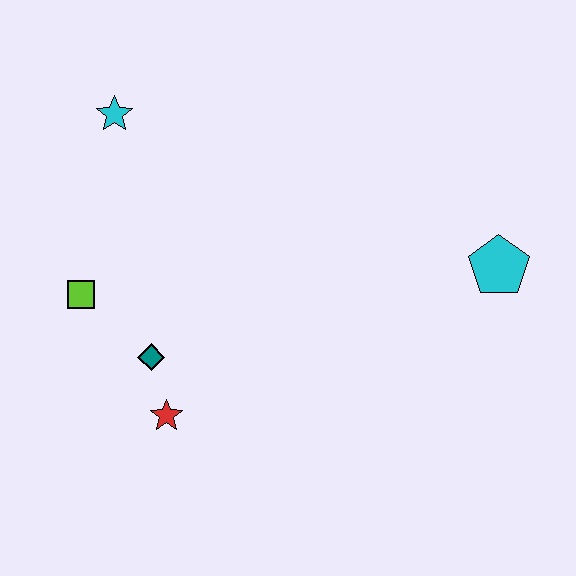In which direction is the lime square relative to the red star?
The lime square is above the red star.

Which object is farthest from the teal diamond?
The cyan pentagon is farthest from the teal diamond.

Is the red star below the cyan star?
Yes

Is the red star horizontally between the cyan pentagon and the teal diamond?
Yes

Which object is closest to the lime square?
The teal diamond is closest to the lime square.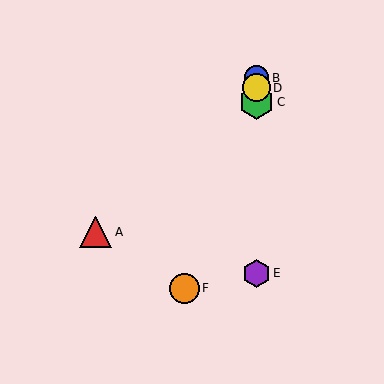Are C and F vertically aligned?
No, C is at x≈256 and F is at x≈184.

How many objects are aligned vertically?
4 objects (B, C, D, E) are aligned vertically.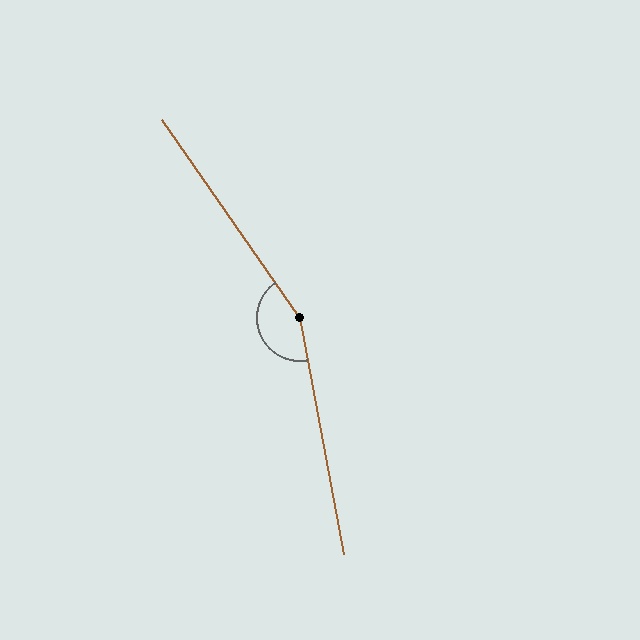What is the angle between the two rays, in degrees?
Approximately 156 degrees.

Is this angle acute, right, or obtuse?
It is obtuse.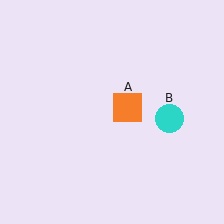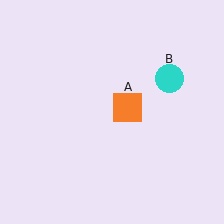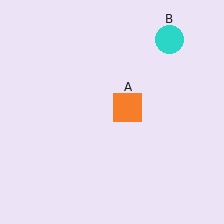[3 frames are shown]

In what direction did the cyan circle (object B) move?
The cyan circle (object B) moved up.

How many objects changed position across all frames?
1 object changed position: cyan circle (object B).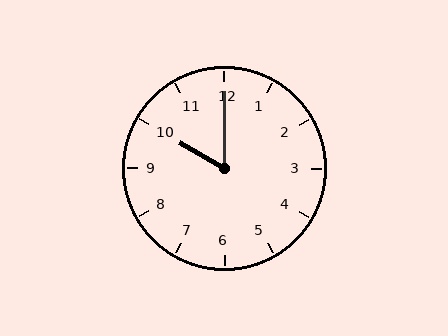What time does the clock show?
10:00.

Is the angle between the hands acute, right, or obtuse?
It is acute.